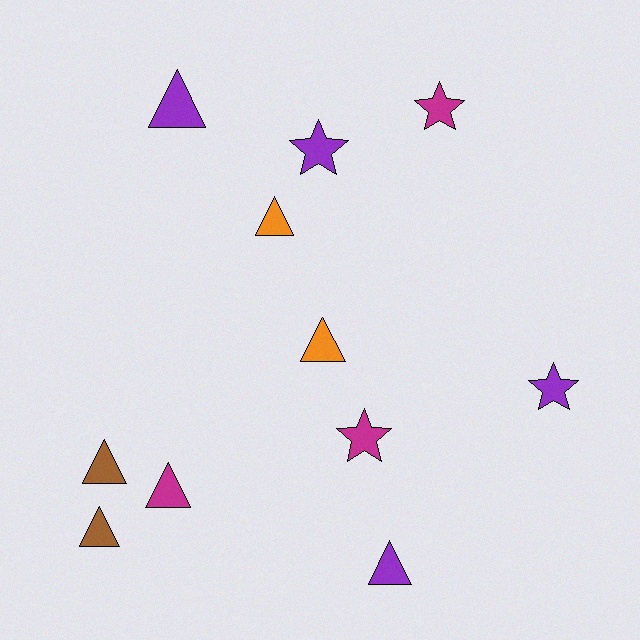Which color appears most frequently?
Purple, with 4 objects.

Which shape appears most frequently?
Triangle, with 7 objects.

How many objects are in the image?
There are 11 objects.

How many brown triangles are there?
There are 2 brown triangles.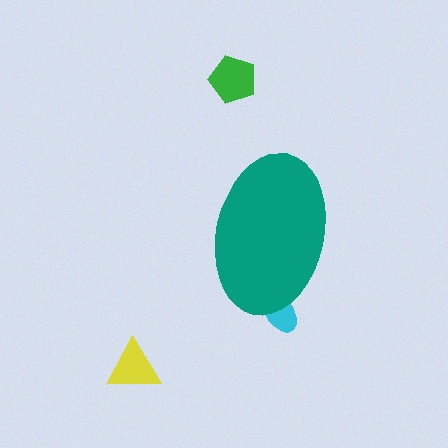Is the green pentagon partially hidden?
No, the green pentagon is fully visible.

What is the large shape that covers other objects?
A teal ellipse.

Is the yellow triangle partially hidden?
No, the yellow triangle is fully visible.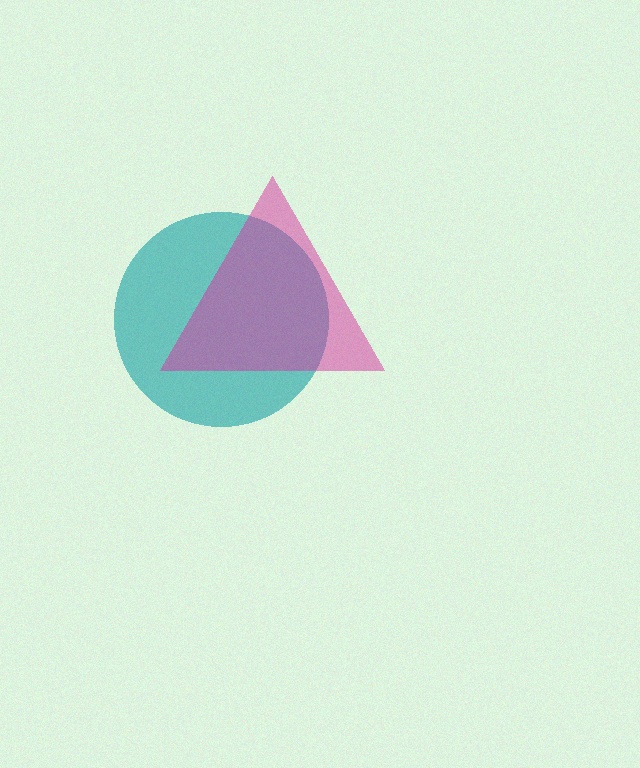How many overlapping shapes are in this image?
There are 2 overlapping shapes in the image.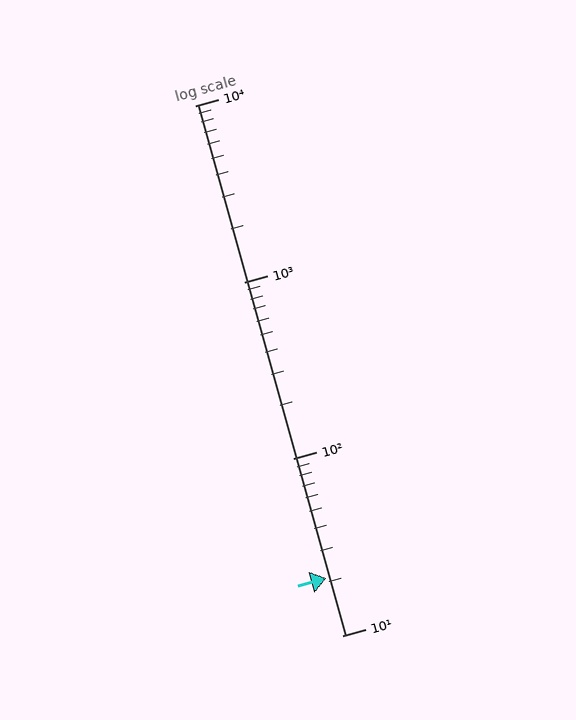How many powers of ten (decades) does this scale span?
The scale spans 3 decades, from 10 to 10000.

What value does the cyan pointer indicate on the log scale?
The pointer indicates approximately 21.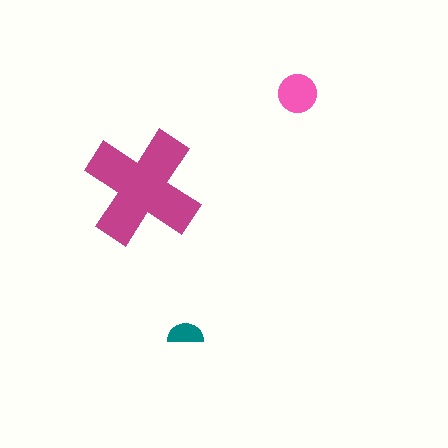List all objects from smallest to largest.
The teal semicircle, the pink circle, the magenta cross.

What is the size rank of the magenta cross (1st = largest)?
1st.